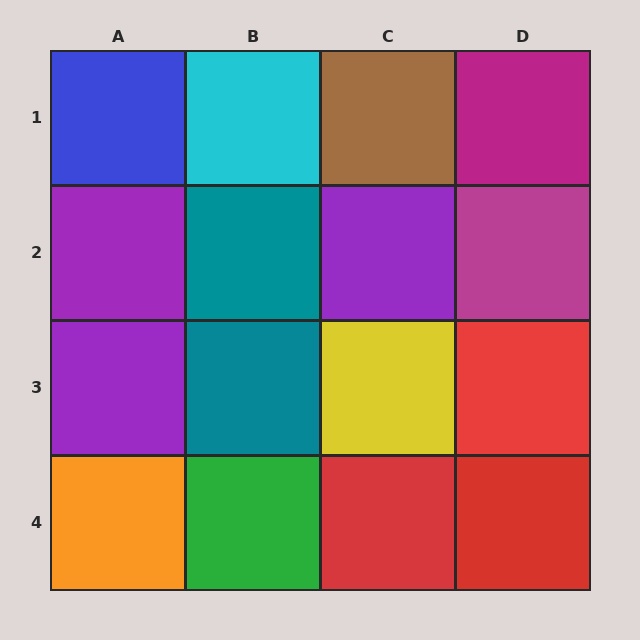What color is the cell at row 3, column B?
Teal.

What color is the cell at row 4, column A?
Orange.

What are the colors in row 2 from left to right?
Purple, teal, purple, magenta.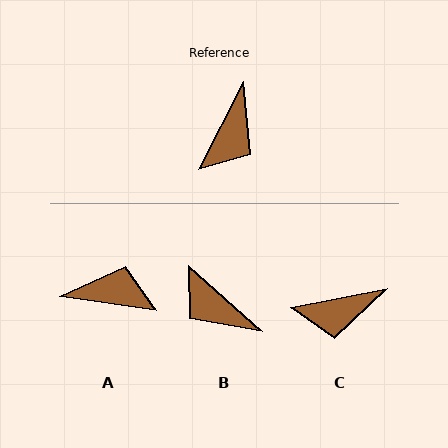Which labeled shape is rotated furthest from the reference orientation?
A, about 110 degrees away.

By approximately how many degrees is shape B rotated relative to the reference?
Approximately 104 degrees clockwise.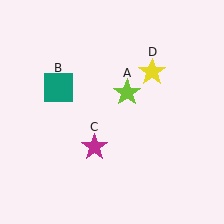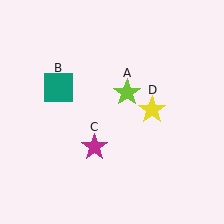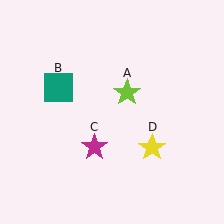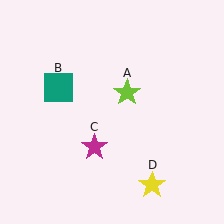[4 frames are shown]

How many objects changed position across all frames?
1 object changed position: yellow star (object D).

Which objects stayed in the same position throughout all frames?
Lime star (object A) and teal square (object B) and magenta star (object C) remained stationary.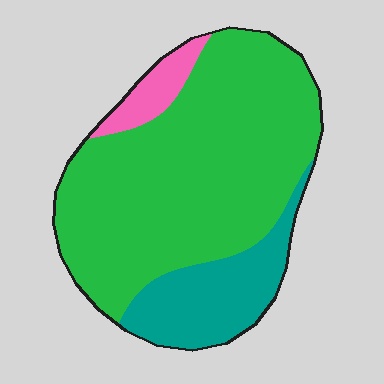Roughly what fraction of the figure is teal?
Teal covers around 20% of the figure.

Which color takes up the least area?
Pink, at roughly 5%.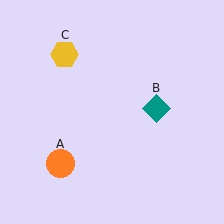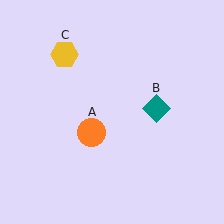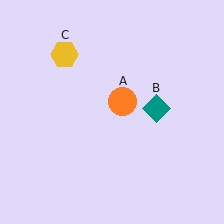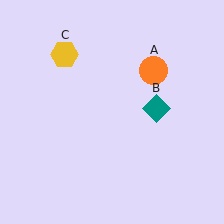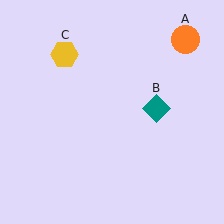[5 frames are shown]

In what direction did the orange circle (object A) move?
The orange circle (object A) moved up and to the right.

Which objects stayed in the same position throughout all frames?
Teal diamond (object B) and yellow hexagon (object C) remained stationary.